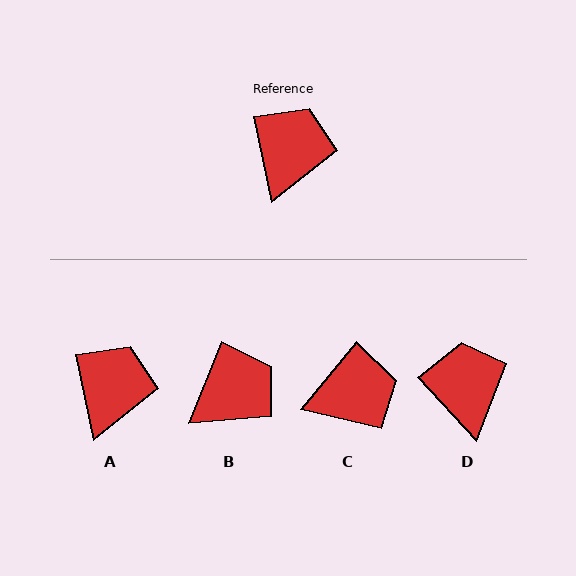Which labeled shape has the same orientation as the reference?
A.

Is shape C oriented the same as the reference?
No, it is off by about 52 degrees.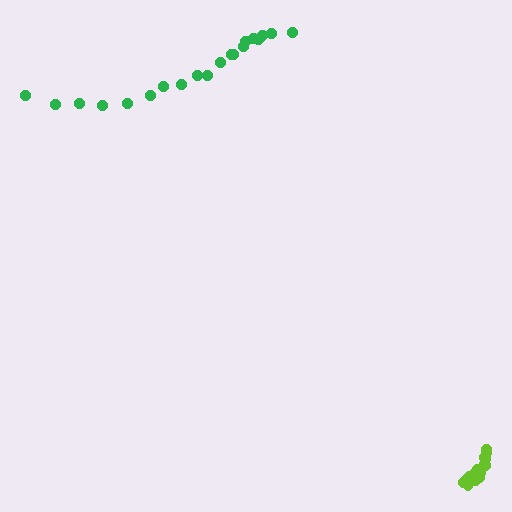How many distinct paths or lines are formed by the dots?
There are 2 distinct paths.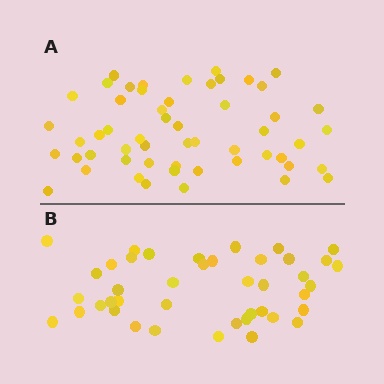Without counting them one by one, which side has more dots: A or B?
Region A (the top region) has more dots.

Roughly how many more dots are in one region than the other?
Region A has roughly 12 or so more dots than region B.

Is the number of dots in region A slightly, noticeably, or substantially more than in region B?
Region A has noticeably more, but not dramatically so. The ratio is roughly 1.3 to 1.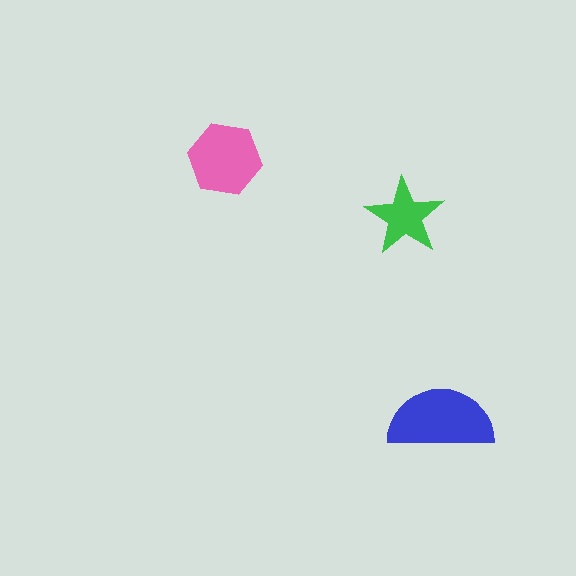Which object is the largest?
The blue semicircle.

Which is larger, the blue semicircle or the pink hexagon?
The blue semicircle.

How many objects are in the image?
There are 3 objects in the image.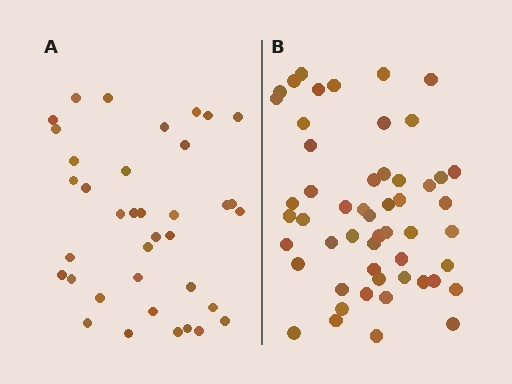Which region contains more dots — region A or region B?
Region B (the right region) has more dots.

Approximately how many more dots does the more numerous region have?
Region B has approximately 15 more dots than region A.